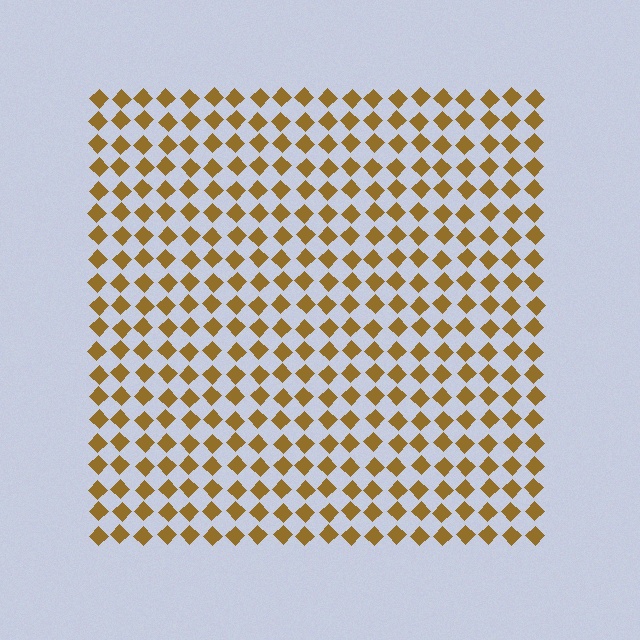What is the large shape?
The large shape is a square.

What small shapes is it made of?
It is made of small diamonds.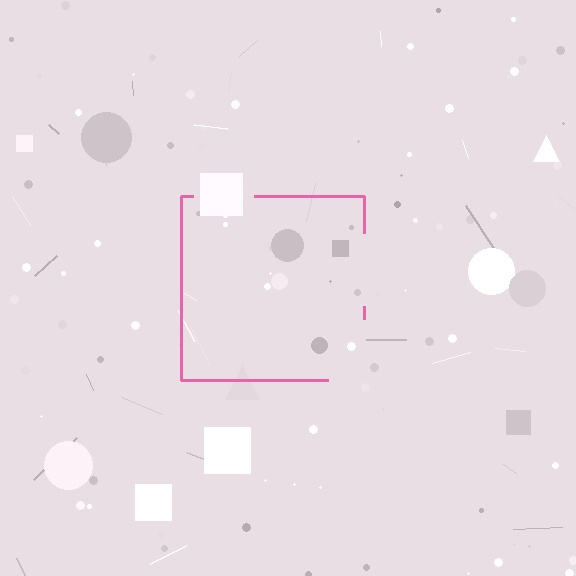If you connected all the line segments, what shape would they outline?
They would outline a square.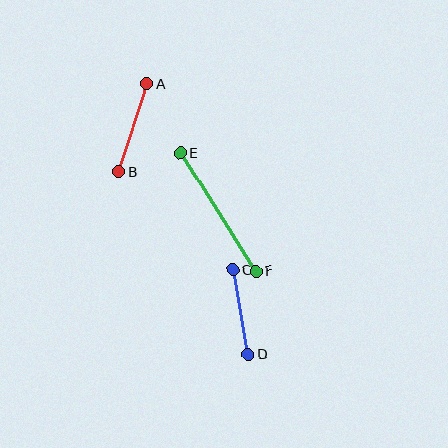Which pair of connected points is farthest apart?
Points E and F are farthest apart.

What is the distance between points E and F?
The distance is approximately 140 pixels.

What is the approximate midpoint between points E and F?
The midpoint is at approximately (218, 212) pixels.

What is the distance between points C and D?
The distance is approximately 86 pixels.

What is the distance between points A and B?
The distance is approximately 92 pixels.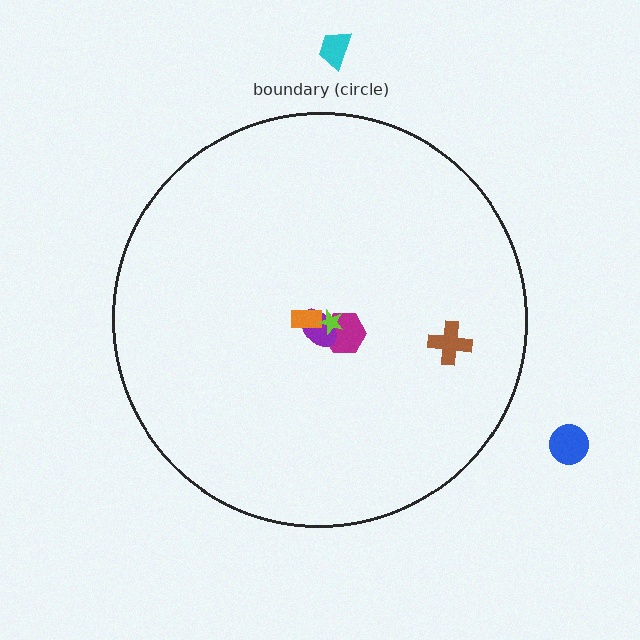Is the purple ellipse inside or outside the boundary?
Inside.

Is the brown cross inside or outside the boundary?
Inside.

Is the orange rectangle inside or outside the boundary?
Inside.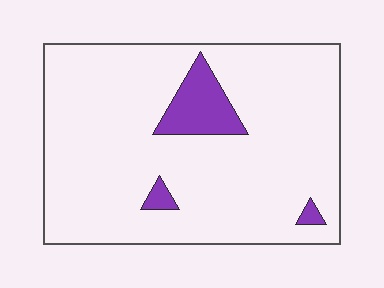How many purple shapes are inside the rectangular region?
3.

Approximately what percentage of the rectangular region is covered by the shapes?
Approximately 10%.